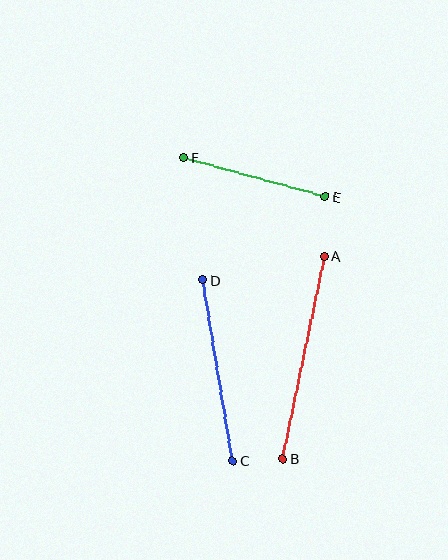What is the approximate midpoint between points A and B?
The midpoint is at approximately (303, 358) pixels.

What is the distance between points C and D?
The distance is approximately 183 pixels.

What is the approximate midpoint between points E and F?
The midpoint is at approximately (255, 177) pixels.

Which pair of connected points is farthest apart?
Points A and B are farthest apart.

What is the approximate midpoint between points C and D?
The midpoint is at approximately (218, 370) pixels.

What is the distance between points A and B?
The distance is approximately 207 pixels.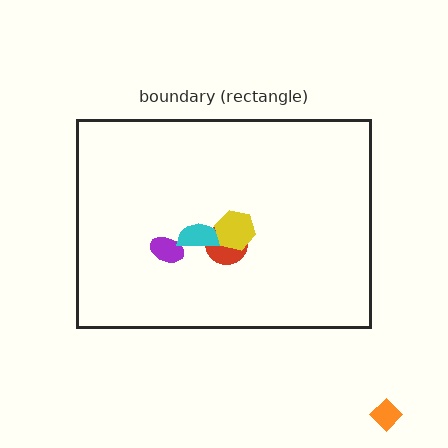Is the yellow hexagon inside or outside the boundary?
Inside.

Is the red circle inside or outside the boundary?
Inside.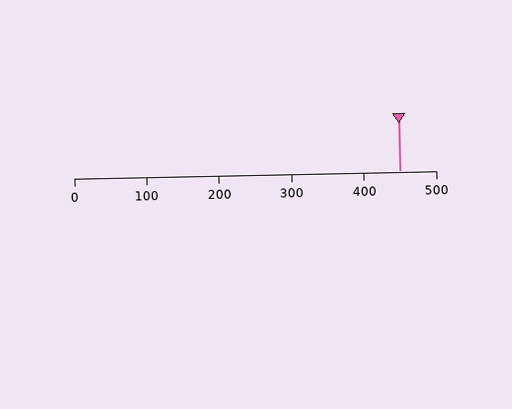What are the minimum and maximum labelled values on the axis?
The axis runs from 0 to 500.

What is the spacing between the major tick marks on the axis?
The major ticks are spaced 100 apart.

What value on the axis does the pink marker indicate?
The marker indicates approximately 450.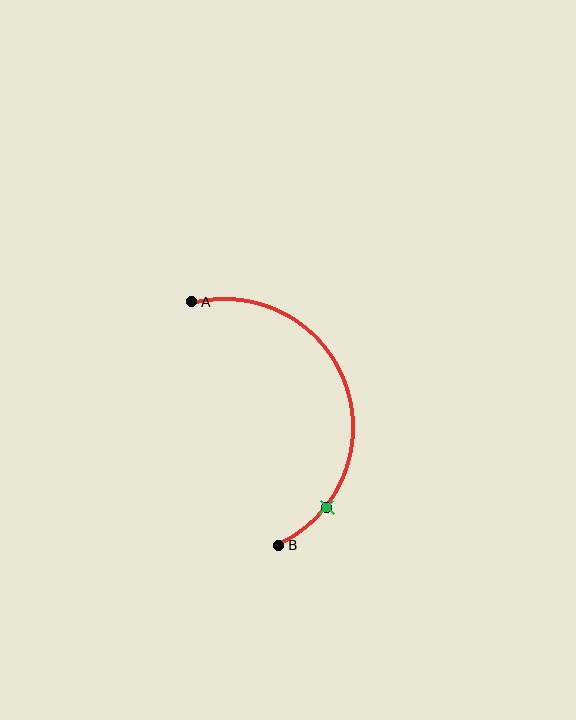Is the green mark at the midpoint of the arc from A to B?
No. The green mark lies on the arc but is closer to endpoint B. The arc midpoint would be at the point on the curve equidistant along the arc from both A and B.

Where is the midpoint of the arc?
The arc midpoint is the point on the curve farthest from the straight line joining A and B. It sits to the right of that line.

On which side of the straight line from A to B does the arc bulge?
The arc bulges to the right of the straight line connecting A and B.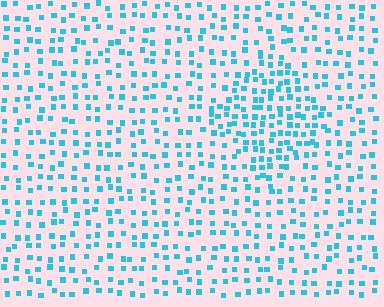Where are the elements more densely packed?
The elements are more densely packed inside the diamond boundary.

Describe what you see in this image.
The image contains small cyan elements arranged at two different densities. A diamond-shaped region is visible where the elements are more densely packed than the surrounding area.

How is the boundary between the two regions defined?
The boundary is defined by a change in element density (approximately 1.8x ratio). All elements are the same color, size, and shape.